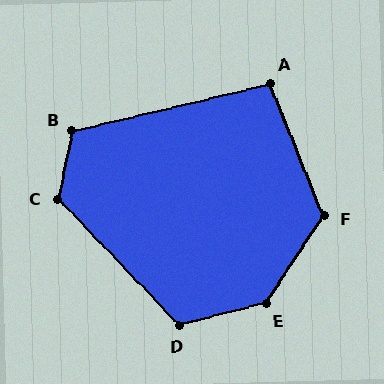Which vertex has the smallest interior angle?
A, at approximately 98 degrees.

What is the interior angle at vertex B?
Approximately 116 degrees (obtuse).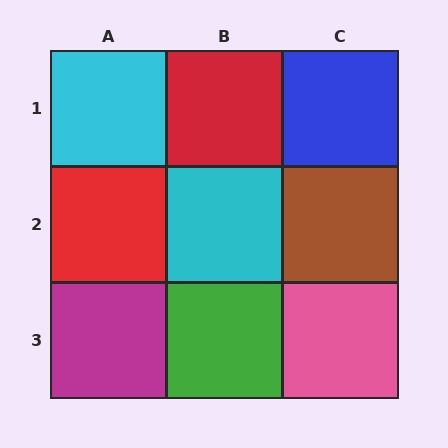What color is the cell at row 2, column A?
Red.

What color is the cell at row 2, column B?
Cyan.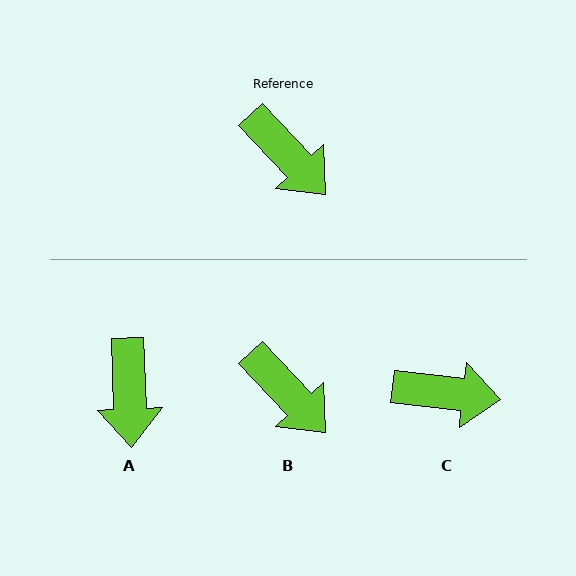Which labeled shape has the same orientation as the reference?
B.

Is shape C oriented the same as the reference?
No, it is off by about 40 degrees.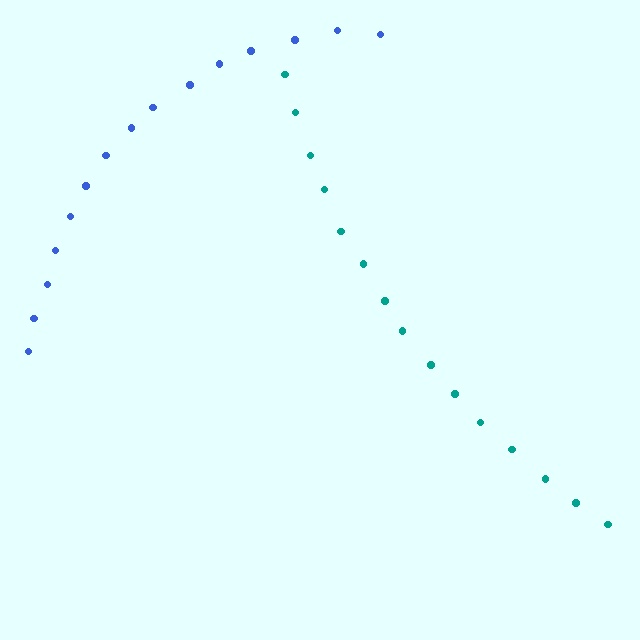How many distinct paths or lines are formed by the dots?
There are 2 distinct paths.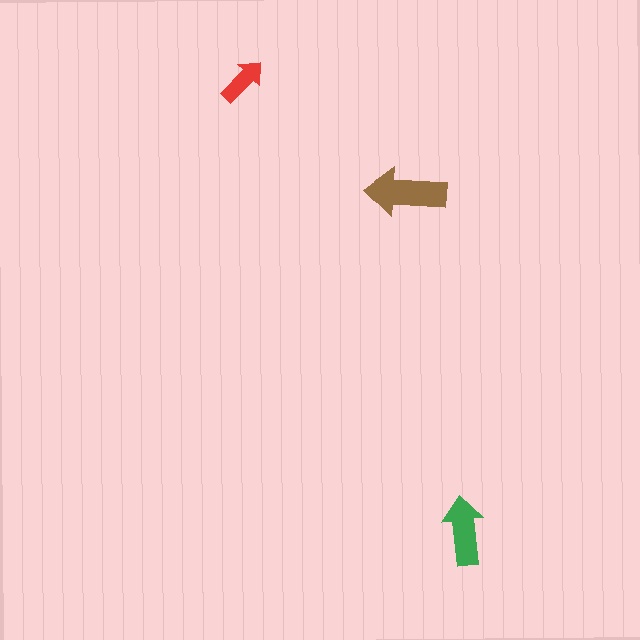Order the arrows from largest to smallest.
the brown one, the green one, the red one.